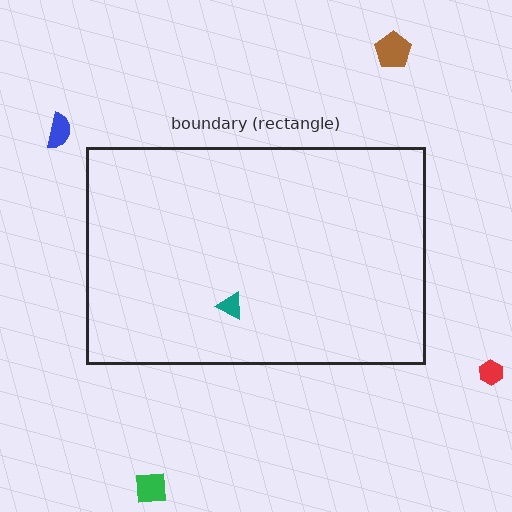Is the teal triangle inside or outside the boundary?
Inside.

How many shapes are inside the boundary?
1 inside, 4 outside.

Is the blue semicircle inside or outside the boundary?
Outside.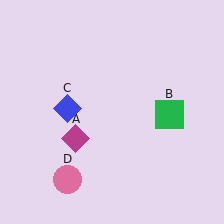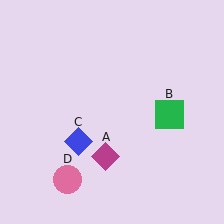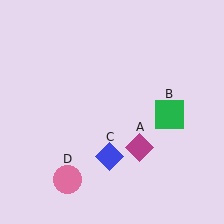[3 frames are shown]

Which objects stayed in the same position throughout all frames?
Green square (object B) and pink circle (object D) remained stationary.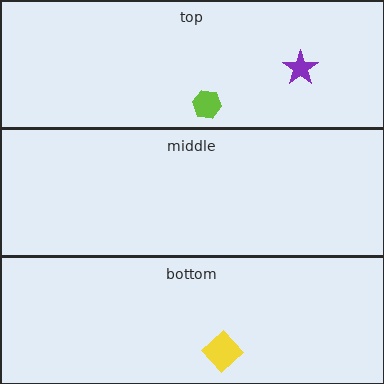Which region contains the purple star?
The top region.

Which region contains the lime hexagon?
The top region.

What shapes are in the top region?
The lime hexagon, the purple star.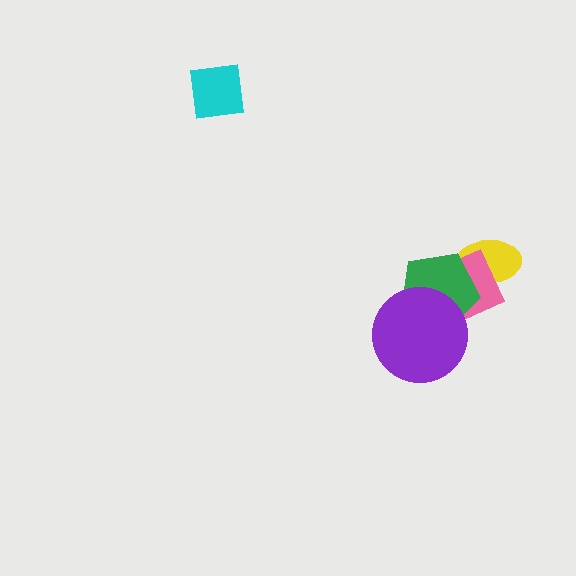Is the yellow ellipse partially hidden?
Yes, it is partially covered by another shape.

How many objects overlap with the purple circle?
2 objects overlap with the purple circle.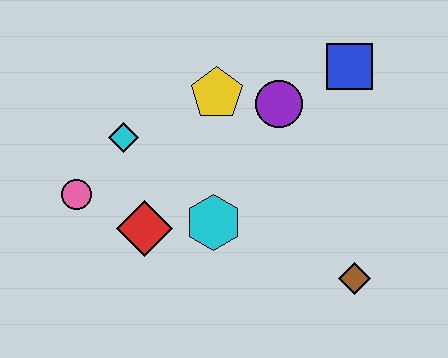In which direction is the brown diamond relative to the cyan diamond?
The brown diamond is to the right of the cyan diamond.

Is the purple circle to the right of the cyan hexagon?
Yes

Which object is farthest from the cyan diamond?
The brown diamond is farthest from the cyan diamond.